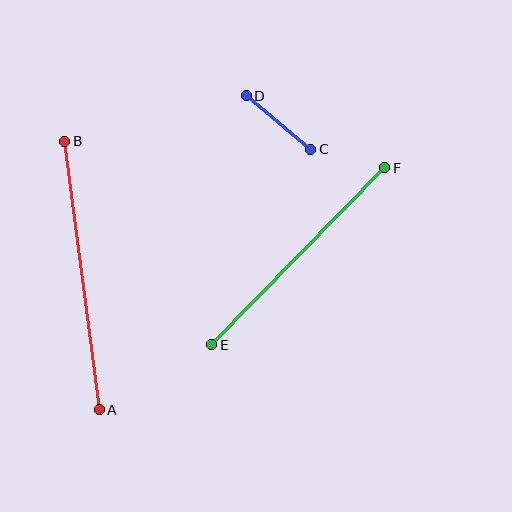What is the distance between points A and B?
The distance is approximately 271 pixels.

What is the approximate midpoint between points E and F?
The midpoint is at approximately (298, 256) pixels.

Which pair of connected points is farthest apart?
Points A and B are farthest apart.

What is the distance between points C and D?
The distance is approximately 84 pixels.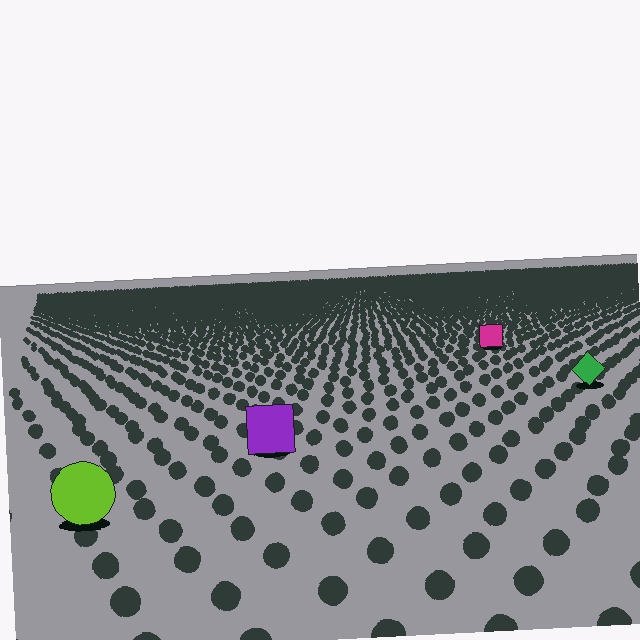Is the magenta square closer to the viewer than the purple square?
No. The purple square is closer — you can tell from the texture gradient: the ground texture is coarser near it.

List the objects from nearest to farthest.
From nearest to farthest: the lime circle, the purple square, the green diamond, the magenta square.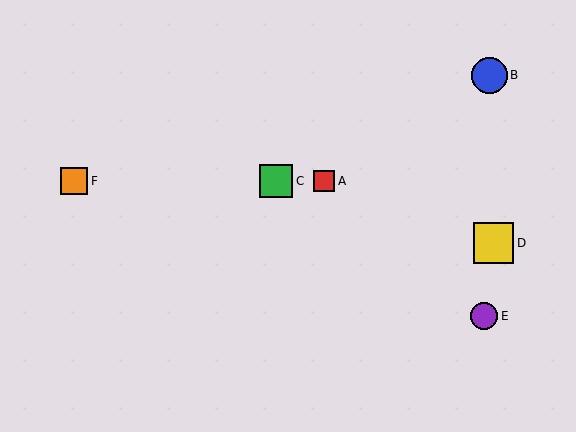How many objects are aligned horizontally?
3 objects (A, C, F) are aligned horizontally.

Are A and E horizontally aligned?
No, A is at y≈181 and E is at y≈316.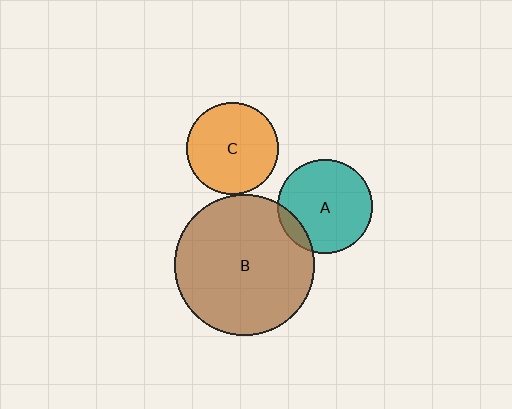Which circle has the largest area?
Circle B (brown).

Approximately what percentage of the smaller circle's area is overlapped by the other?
Approximately 10%.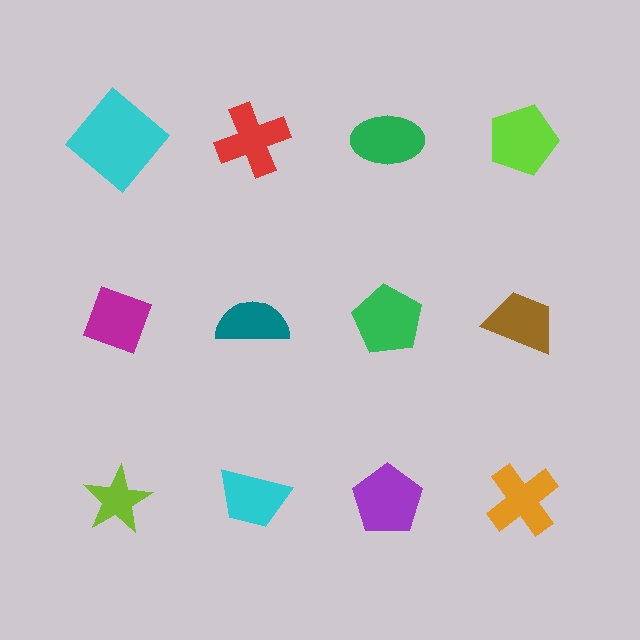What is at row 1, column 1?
A cyan diamond.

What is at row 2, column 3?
A green pentagon.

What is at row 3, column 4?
An orange cross.